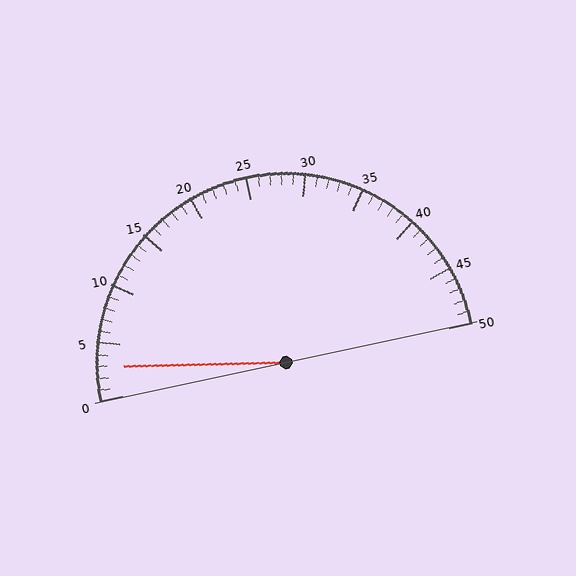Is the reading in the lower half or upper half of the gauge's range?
The reading is in the lower half of the range (0 to 50).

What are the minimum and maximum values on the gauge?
The gauge ranges from 0 to 50.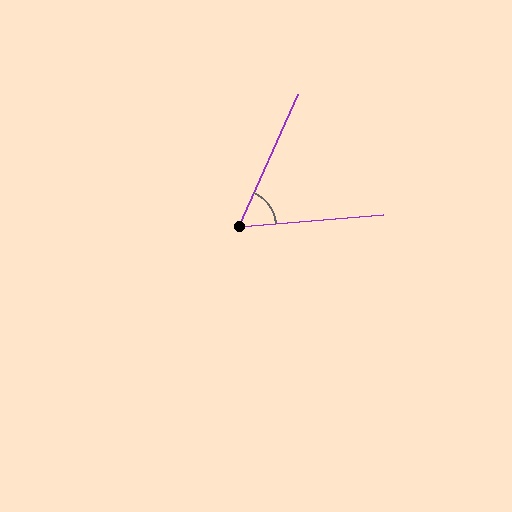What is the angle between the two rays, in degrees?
Approximately 61 degrees.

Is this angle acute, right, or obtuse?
It is acute.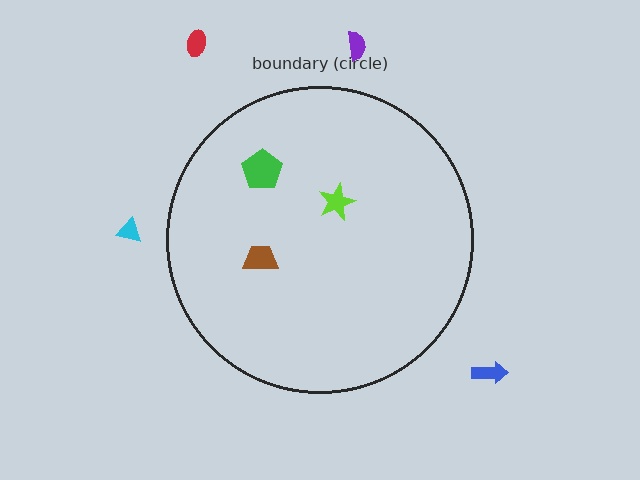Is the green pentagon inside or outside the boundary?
Inside.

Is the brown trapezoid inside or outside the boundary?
Inside.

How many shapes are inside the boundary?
3 inside, 4 outside.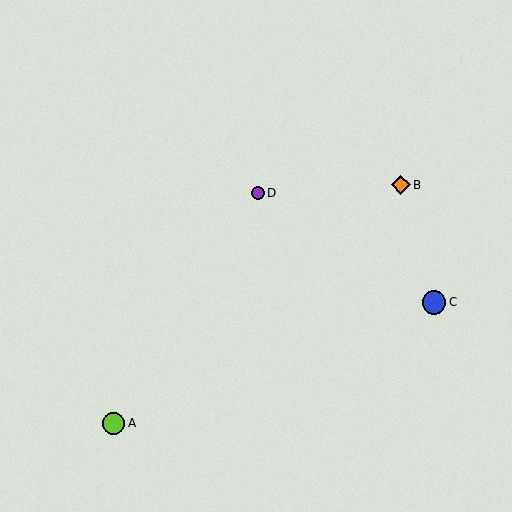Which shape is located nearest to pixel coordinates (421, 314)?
The blue circle (labeled C) at (434, 302) is nearest to that location.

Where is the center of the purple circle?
The center of the purple circle is at (258, 193).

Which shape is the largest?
The blue circle (labeled C) is the largest.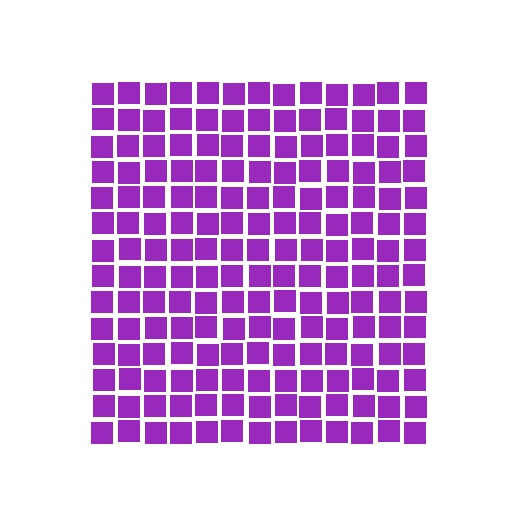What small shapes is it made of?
It is made of small squares.